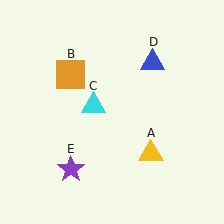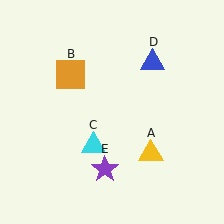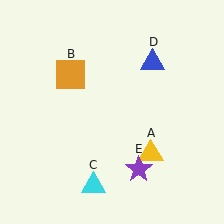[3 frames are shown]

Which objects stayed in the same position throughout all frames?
Yellow triangle (object A) and orange square (object B) and blue triangle (object D) remained stationary.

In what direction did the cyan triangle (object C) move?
The cyan triangle (object C) moved down.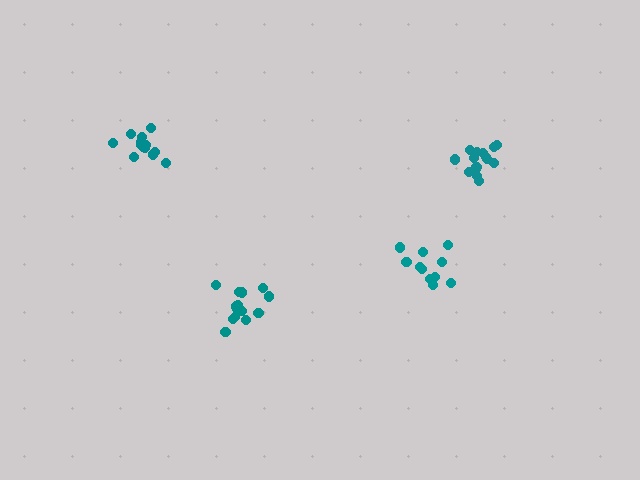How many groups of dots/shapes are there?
There are 4 groups.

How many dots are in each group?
Group 1: 14 dots, Group 2: 11 dots, Group 3: 15 dots, Group 4: 13 dots (53 total).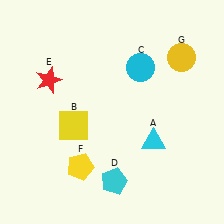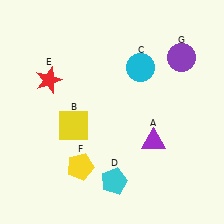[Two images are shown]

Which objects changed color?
A changed from cyan to purple. G changed from yellow to purple.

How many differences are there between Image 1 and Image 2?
There are 2 differences between the two images.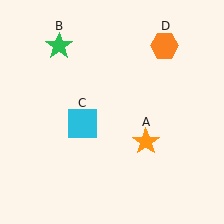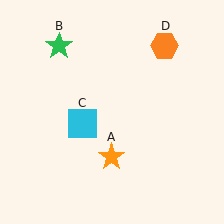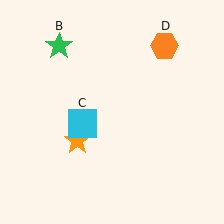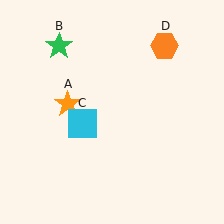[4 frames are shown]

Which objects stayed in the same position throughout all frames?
Green star (object B) and cyan square (object C) and orange hexagon (object D) remained stationary.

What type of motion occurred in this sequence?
The orange star (object A) rotated clockwise around the center of the scene.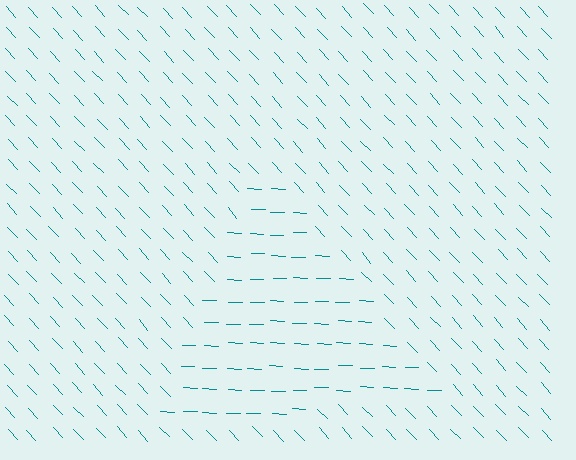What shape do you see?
I see a triangle.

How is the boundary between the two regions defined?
The boundary is defined purely by a change in line orientation (approximately 45 degrees difference). All lines are the same color and thickness.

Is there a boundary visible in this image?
Yes, there is a texture boundary formed by a change in line orientation.